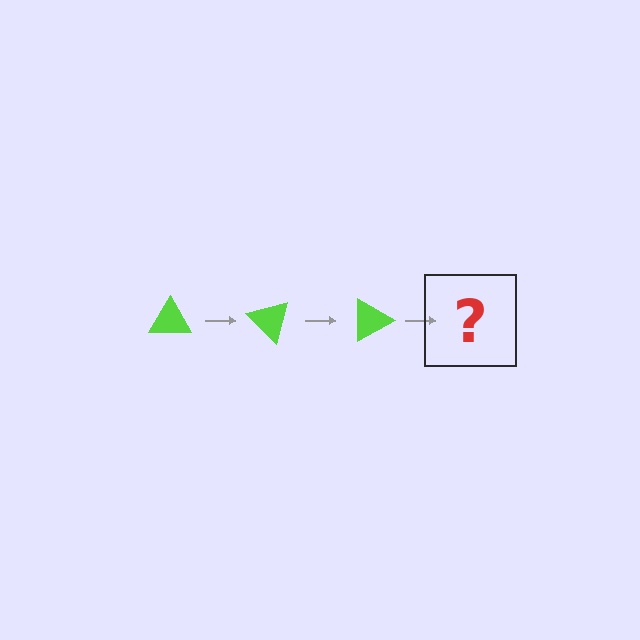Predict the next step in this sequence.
The next step is a lime triangle rotated 135 degrees.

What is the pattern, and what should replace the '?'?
The pattern is that the triangle rotates 45 degrees each step. The '?' should be a lime triangle rotated 135 degrees.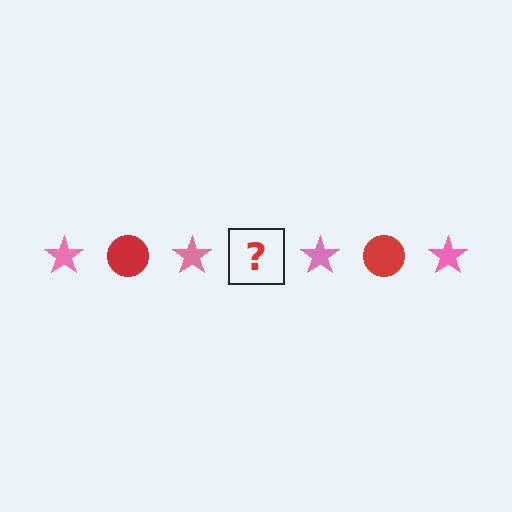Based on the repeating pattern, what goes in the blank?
The blank should be a red circle.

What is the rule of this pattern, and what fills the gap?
The rule is that the pattern alternates between pink star and red circle. The gap should be filled with a red circle.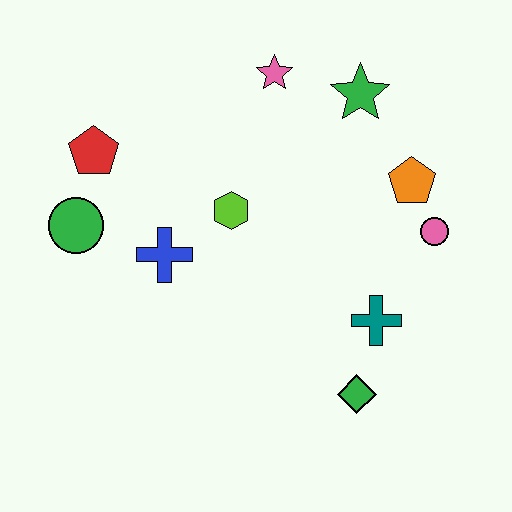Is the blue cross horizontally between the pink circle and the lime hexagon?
No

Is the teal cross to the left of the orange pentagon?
Yes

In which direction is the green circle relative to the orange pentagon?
The green circle is to the left of the orange pentagon.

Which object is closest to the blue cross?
The lime hexagon is closest to the blue cross.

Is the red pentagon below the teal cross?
No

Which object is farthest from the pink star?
The green diamond is farthest from the pink star.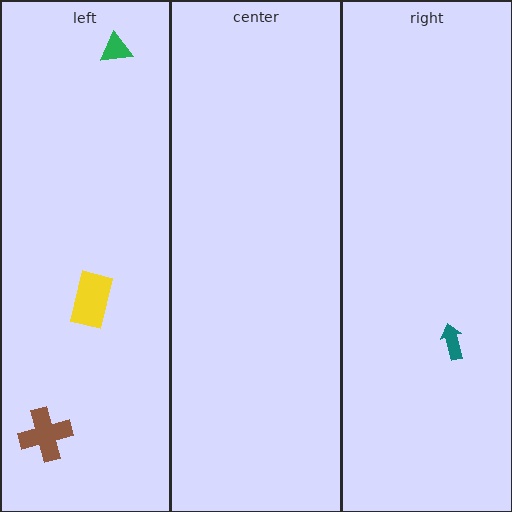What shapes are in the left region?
The yellow rectangle, the brown cross, the green triangle.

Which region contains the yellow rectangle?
The left region.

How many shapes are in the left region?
3.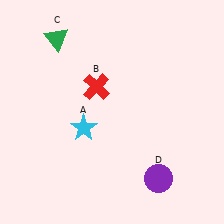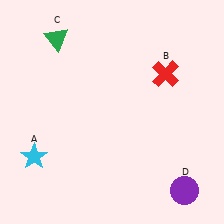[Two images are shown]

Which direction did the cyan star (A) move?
The cyan star (A) moved left.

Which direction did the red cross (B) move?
The red cross (B) moved right.